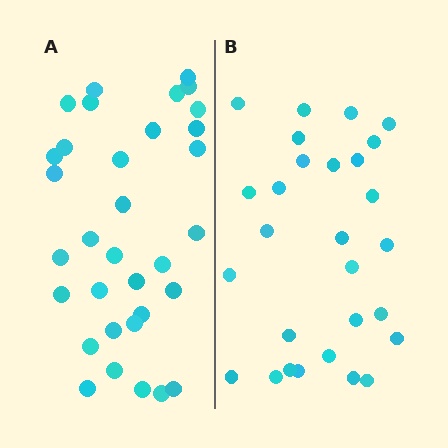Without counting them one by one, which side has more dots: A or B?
Region A (the left region) has more dots.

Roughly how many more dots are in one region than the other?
Region A has about 5 more dots than region B.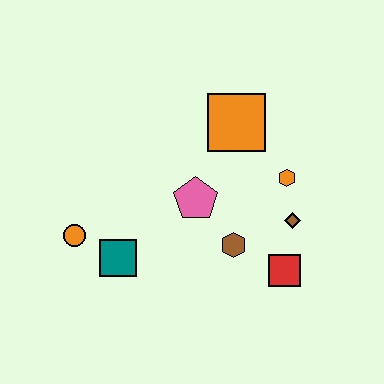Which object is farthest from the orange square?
The orange circle is farthest from the orange square.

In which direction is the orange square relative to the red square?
The orange square is above the red square.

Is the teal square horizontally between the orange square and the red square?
No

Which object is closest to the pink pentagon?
The brown hexagon is closest to the pink pentagon.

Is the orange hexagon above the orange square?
No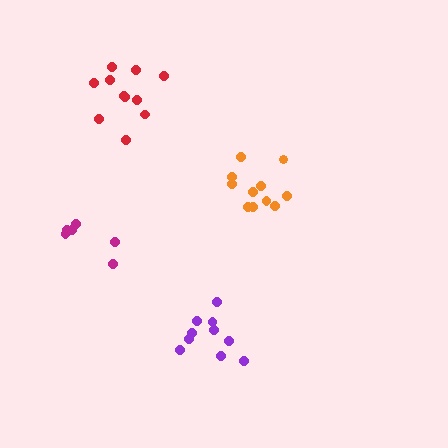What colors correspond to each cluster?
The clusters are colored: red, purple, orange, magenta.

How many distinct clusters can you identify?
There are 4 distinct clusters.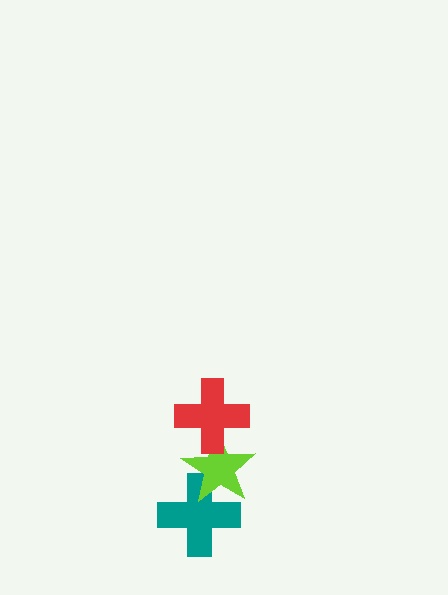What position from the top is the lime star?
The lime star is 2nd from the top.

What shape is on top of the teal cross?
The lime star is on top of the teal cross.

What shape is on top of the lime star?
The red cross is on top of the lime star.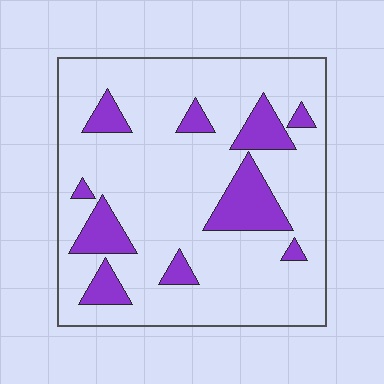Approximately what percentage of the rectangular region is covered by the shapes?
Approximately 20%.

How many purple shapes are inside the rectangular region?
10.